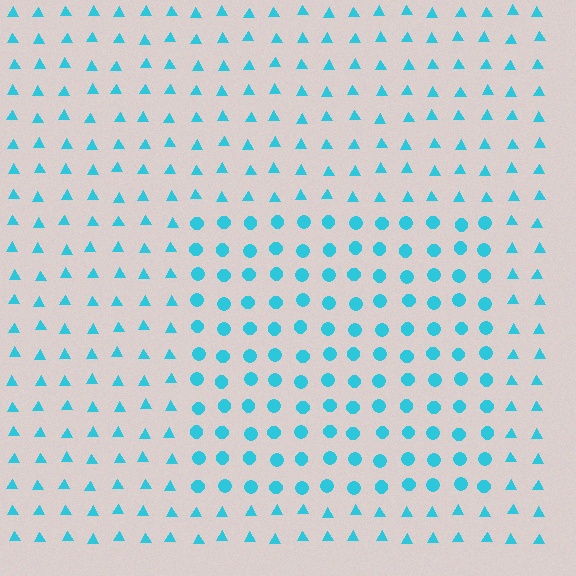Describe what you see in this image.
The image is filled with small cyan elements arranged in a uniform grid. A rectangle-shaped region contains circles, while the surrounding area contains triangles. The boundary is defined purely by the change in element shape.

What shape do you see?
I see a rectangle.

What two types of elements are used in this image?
The image uses circles inside the rectangle region and triangles outside it.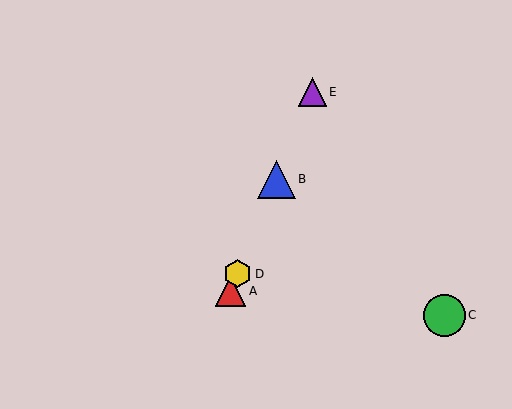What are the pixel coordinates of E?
Object E is at (312, 92).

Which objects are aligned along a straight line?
Objects A, B, D, E are aligned along a straight line.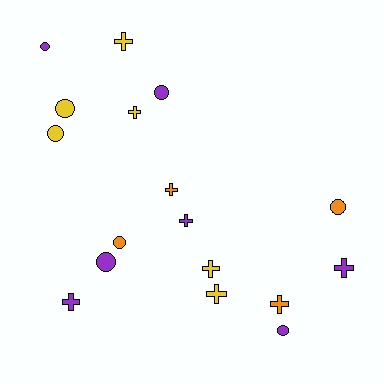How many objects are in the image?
There are 17 objects.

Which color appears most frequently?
Purple, with 7 objects.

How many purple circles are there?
There are 4 purple circles.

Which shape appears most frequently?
Cross, with 9 objects.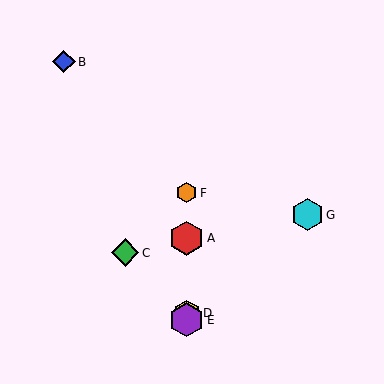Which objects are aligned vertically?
Objects A, D, E, F are aligned vertically.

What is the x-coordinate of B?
Object B is at x≈64.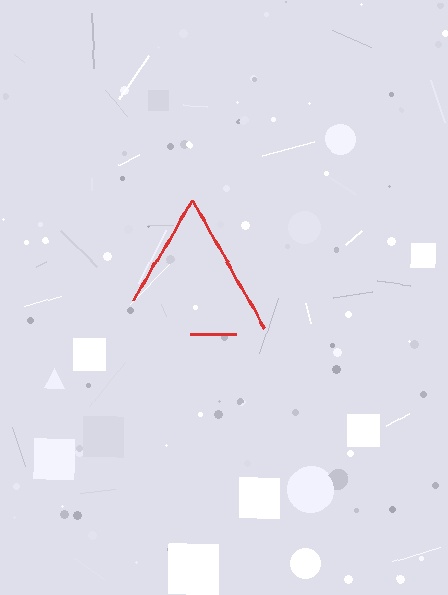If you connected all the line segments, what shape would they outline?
They would outline a triangle.